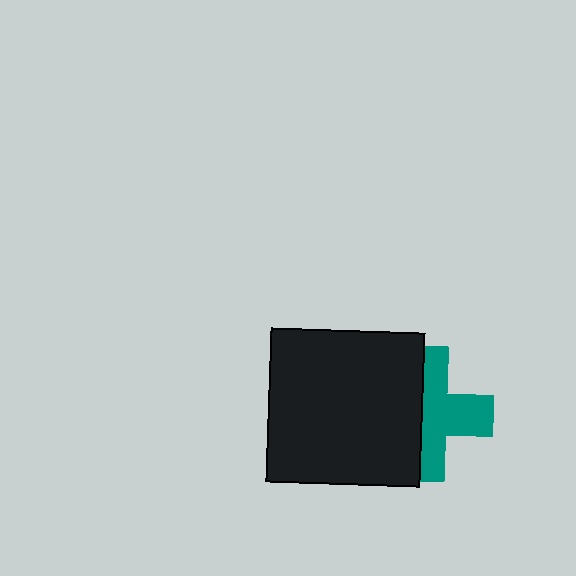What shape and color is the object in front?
The object in front is a black square.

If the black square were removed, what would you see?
You would see the complete teal cross.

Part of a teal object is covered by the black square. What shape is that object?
It is a cross.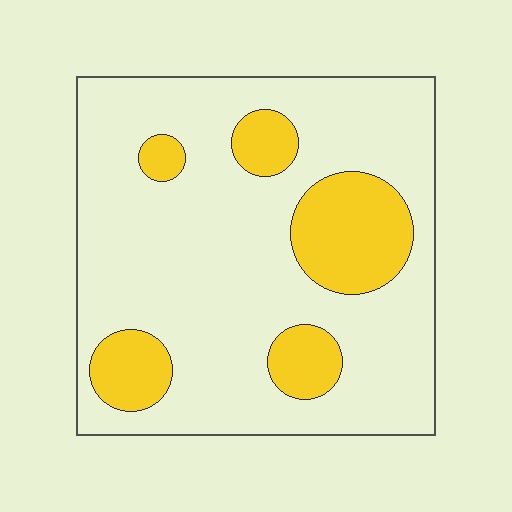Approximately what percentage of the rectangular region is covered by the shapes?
Approximately 20%.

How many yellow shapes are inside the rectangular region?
5.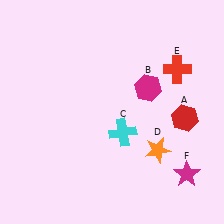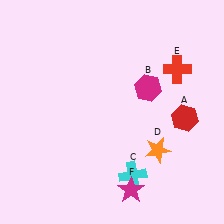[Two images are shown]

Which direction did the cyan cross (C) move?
The cyan cross (C) moved down.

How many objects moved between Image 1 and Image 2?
2 objects moved between the two images.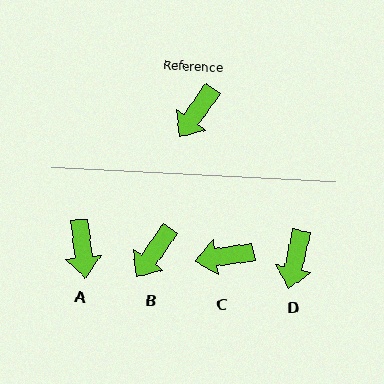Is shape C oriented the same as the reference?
No, it is off by about 46 degrees.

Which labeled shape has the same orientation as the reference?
B.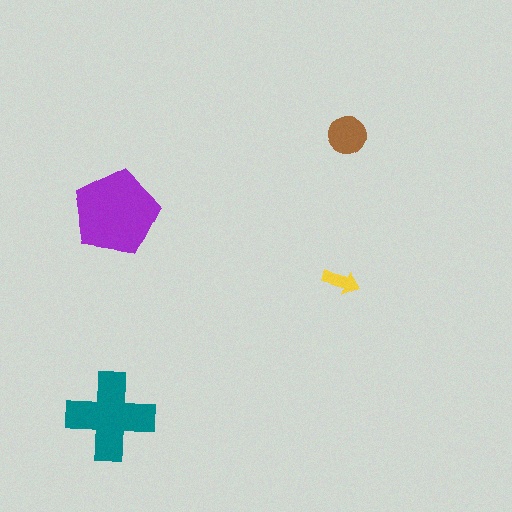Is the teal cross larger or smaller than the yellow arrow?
Larger.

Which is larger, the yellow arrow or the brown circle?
The brown circle.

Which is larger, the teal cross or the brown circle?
The teal cross.